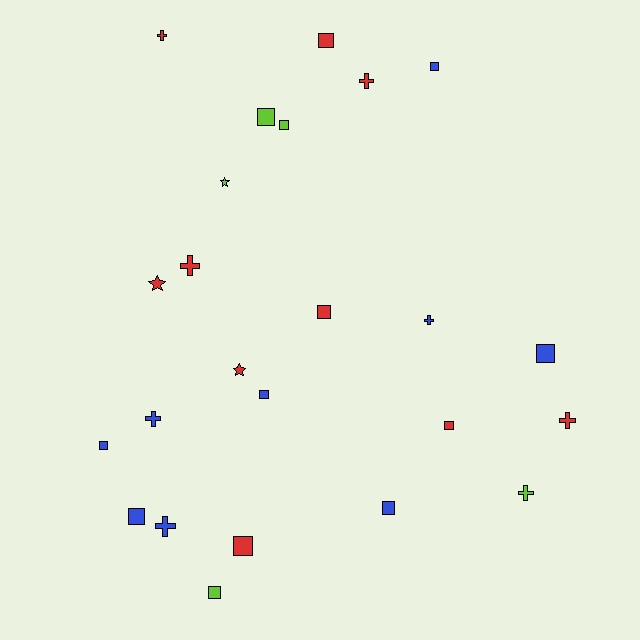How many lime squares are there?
There are 3 lime squares.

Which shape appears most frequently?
Square, with 13 objects.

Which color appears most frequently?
Red, with 10 objects.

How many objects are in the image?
There are 24 objects.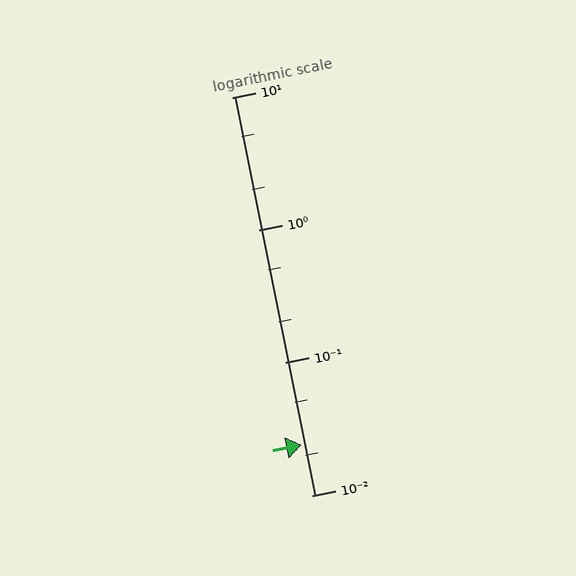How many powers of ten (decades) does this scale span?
The scale spans 3 decades, from 0.01 to 10.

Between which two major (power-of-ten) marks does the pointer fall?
The pointer is between 0.01 and 0.1.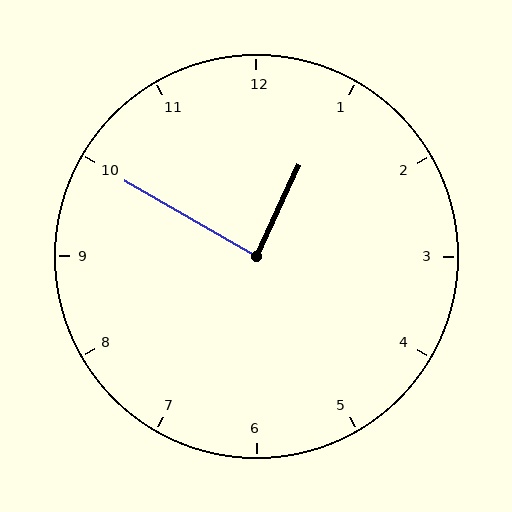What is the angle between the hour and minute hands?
Approximately 85 degrees.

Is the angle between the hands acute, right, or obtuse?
It is right.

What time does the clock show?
12:50.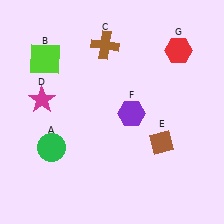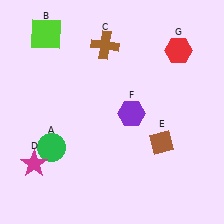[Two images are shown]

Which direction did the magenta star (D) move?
The magenta star (D) moved down.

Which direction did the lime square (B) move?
The lime square (B) moved up.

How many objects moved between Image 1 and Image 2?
2 objects moved between the two images.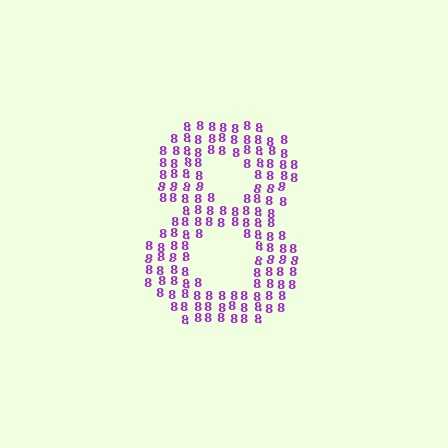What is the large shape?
The large shape is the digit 8.